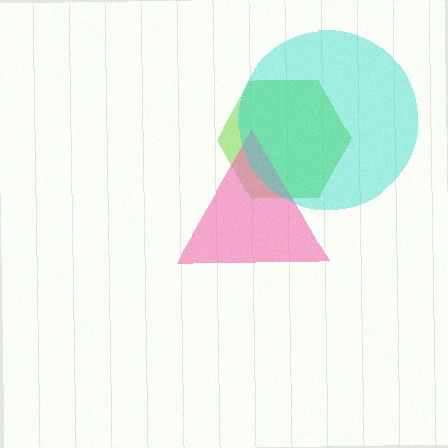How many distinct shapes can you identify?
There are 3 distinct shapes: a lime hexagon, a pink triangle, a cyan circle.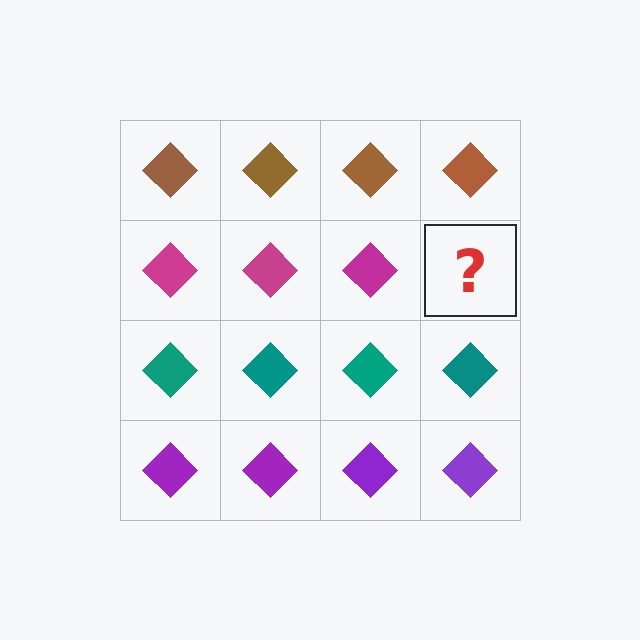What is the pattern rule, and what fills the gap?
The rule is that each row has a consistent color. The gap should be filled with a magenta diamond.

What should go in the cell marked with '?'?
The missing cell should contain a magenta diamond.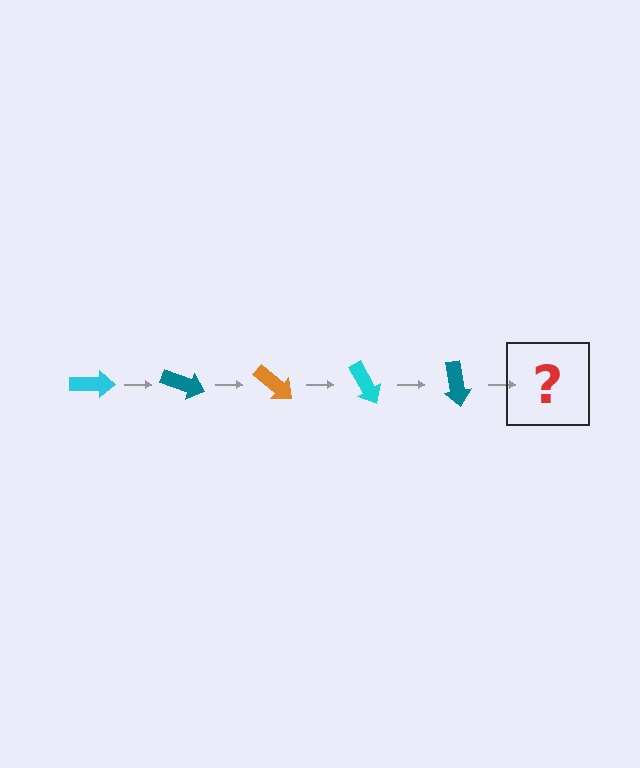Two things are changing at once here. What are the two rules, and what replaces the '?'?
The two rules are that it rotates 20 degrees each step and the color cycles through cyan, teal, and orange. The '?' should be an orange arrow, rotated 100 degrees from the start.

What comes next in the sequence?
The next element should be an orange arrow, rotated 100 degrees from the start.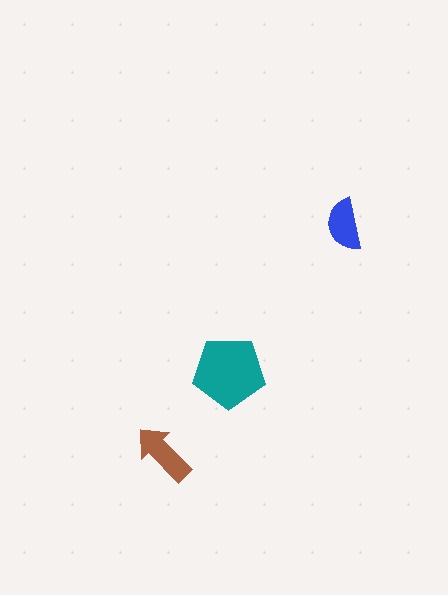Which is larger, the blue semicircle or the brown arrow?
The brown arrow.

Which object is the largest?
The teal pentagon.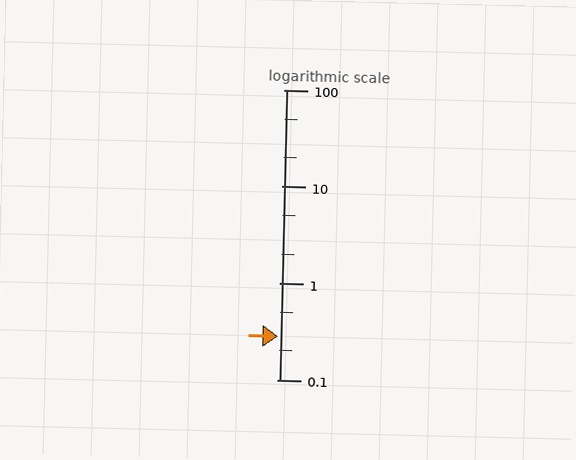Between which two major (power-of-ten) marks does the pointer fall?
The pointer is between 0.1 and 1.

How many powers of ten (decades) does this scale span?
The scale spans 3 decades, from 0.1 to 100.